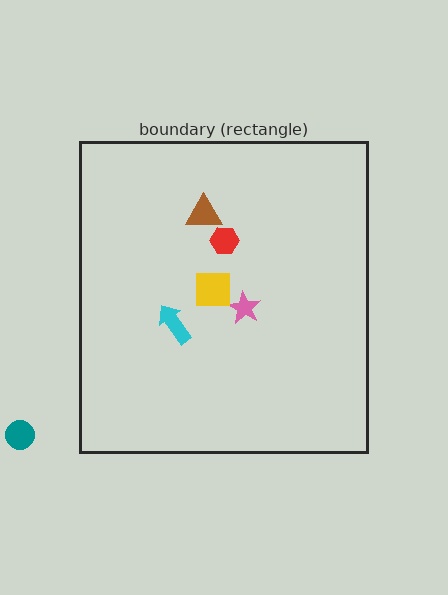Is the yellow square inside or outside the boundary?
Inside.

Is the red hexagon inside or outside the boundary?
Inside.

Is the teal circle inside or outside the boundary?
Outside.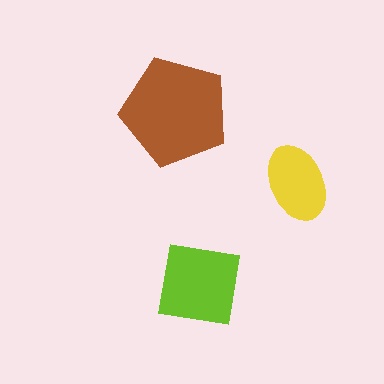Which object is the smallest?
The yellow ellipse.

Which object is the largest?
The brown pentagon.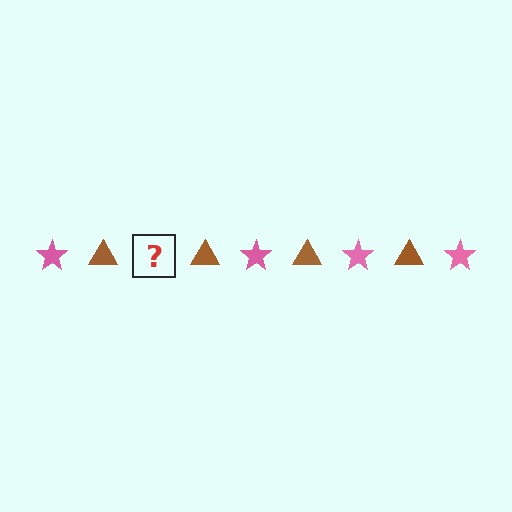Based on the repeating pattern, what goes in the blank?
The blank should be a pink star.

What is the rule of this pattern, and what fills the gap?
The rule is that the pattern alternates between pink star and brown triangle. The gap should be filled with a pink star.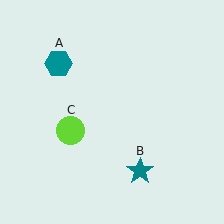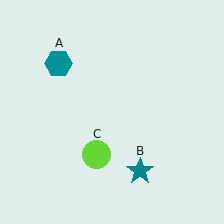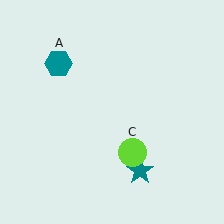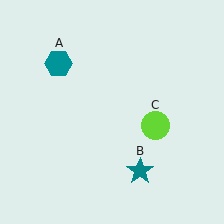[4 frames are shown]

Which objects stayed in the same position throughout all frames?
Teal hexagon (object A) and teal star (object B) remained stationary.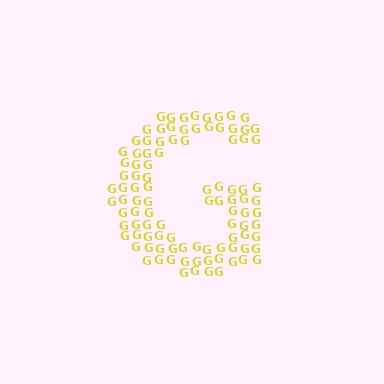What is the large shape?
The large shape is the letter G.